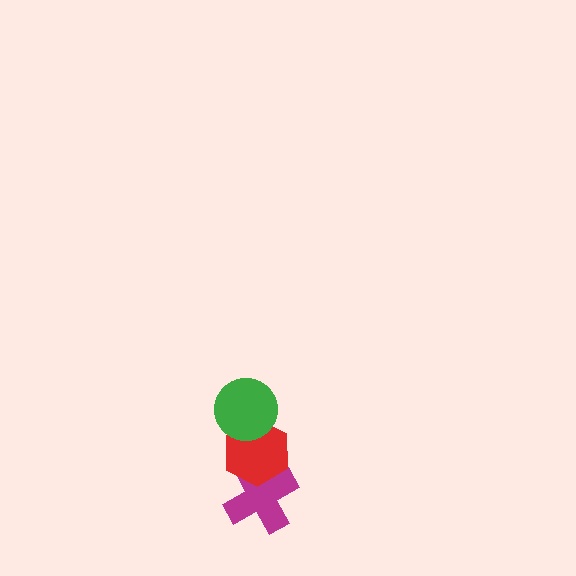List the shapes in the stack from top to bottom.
From top to bottom: the green circle, the red hexagon, the magenta cross.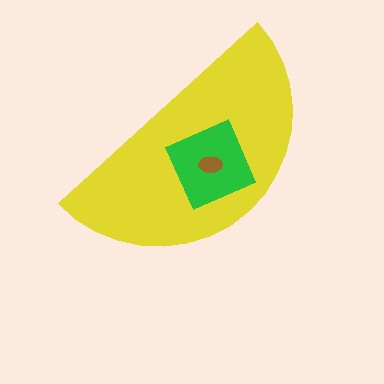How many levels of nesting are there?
3.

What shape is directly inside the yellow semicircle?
The green diamond.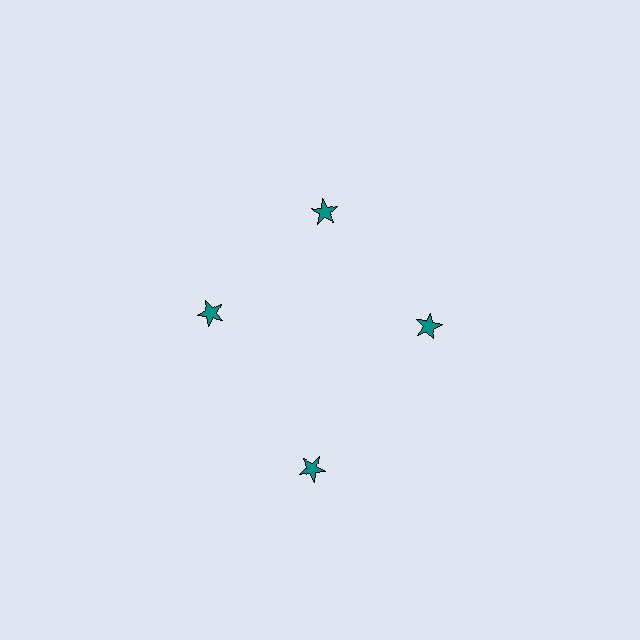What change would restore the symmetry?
The symmetry would be restored by moving it inward, back onto the ring so that all 4 stars sit at equal angles and equal distance from the center.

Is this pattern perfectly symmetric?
No. The 4 teal stars are arranged in a ring, but one element near the 6 o'clock position is pushed outward from the center, breaking the 4-fold rotational symmetry.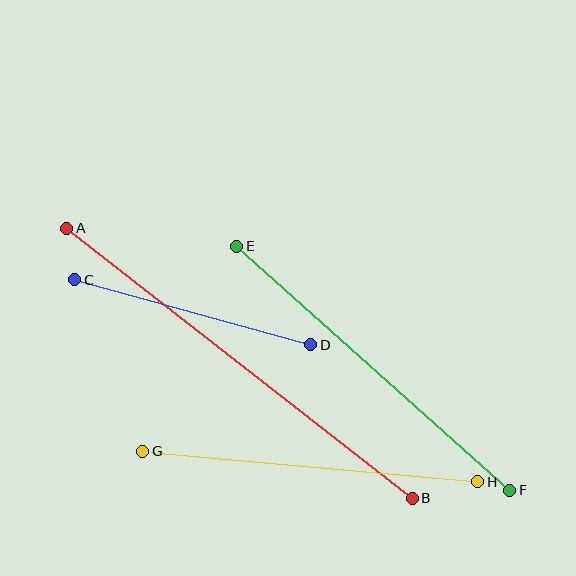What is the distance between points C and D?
The distance is approximately 245 pixels.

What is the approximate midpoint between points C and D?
The midpoint is at approximately (193, 312) pixels.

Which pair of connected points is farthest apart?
Points A and B are farthest apart.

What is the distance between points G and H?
The distance is approximately 337 pixels.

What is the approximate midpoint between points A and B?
The midpoint is at approximately (239, 363) pixels.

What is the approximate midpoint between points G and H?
The midpoint is at approximately (310, 467) pixels.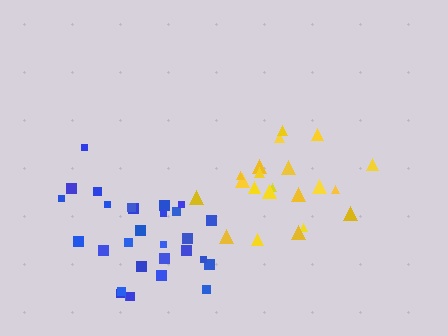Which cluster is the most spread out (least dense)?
Blue.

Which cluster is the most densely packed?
Yellow.